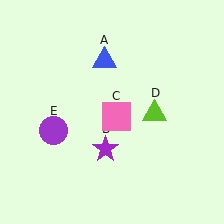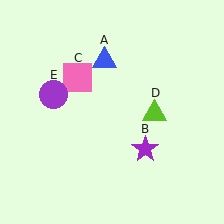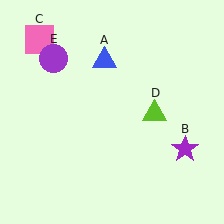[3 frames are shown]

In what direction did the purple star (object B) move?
The purple star (object B) moved right.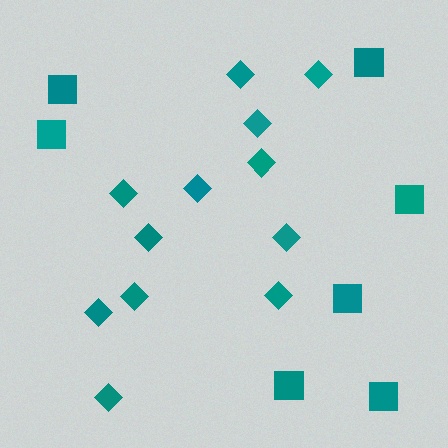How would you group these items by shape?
There are 2 groups: one group of diamonds (12) and one group of squares (7).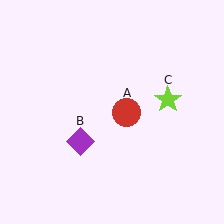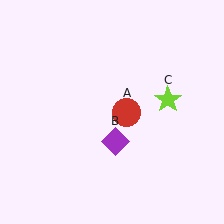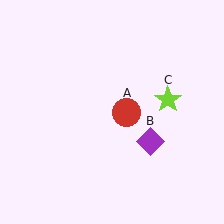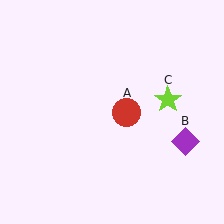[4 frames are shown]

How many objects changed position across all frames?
1 object changed position: purple diamond (object B).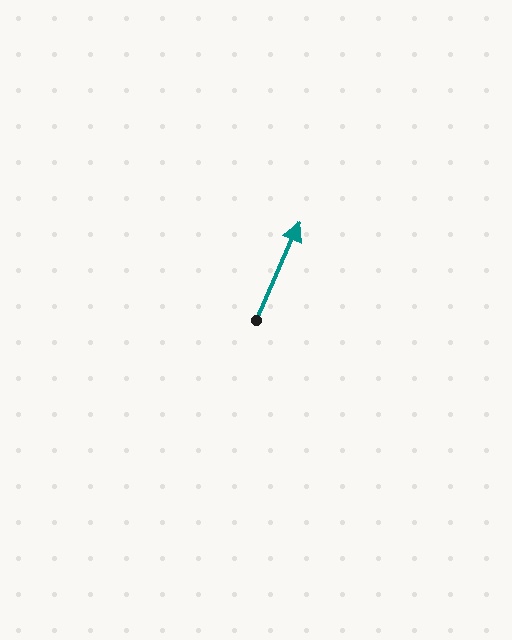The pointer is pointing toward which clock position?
Roughly 1 o'clock.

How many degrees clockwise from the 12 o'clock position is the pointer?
Approximately 24 degrees.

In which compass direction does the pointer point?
Northeast.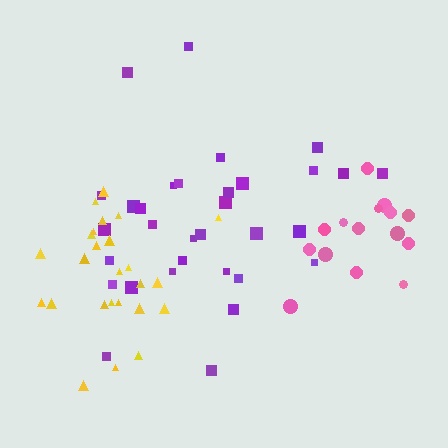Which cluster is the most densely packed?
Yellow.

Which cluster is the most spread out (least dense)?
Purple.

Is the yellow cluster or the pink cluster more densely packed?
Yellow.